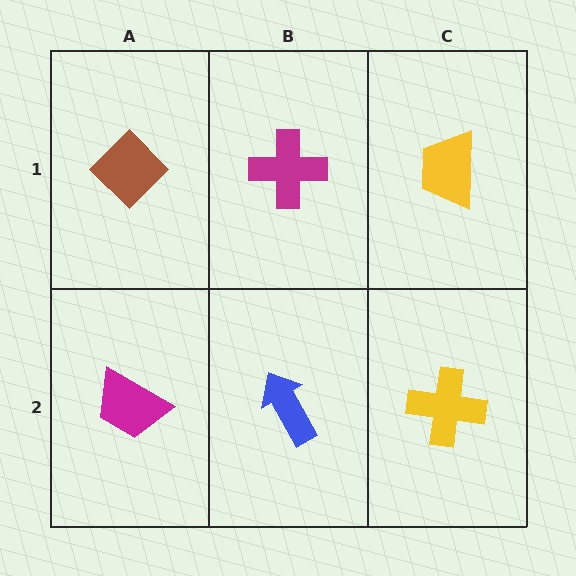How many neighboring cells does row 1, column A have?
2.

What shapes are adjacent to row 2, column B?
A magenta cross (row 1, column B), a magenta trapezoid (row 2, column A), a yellow cross (row 2, column C).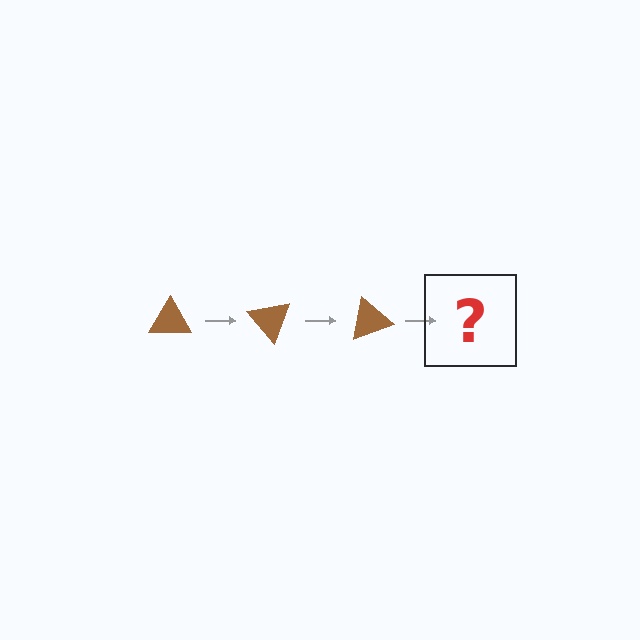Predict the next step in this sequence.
The next step is a brown triangle rotated 150 degrees.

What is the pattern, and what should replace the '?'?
The pattern is that the triangle rotates 50 degrees each step. The '?' should be a brown triangle rotated 150 degrees.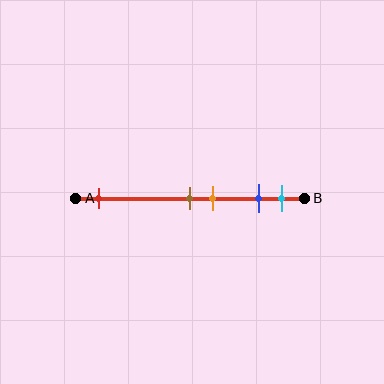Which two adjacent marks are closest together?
The brown and orange marks are the closest adjacent pair.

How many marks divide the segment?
There are 5 marks dividing the segment.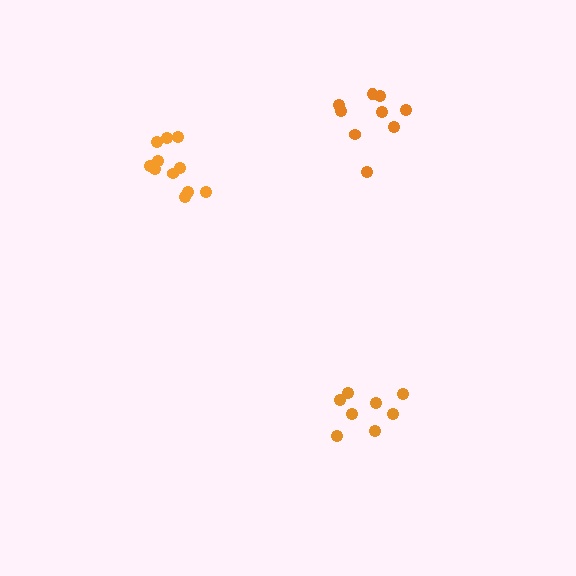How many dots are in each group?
Group 1: 11 dots, Group 2: 8 dots, Group 3: 9 dots (28 total).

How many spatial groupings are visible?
There are 3 spatial groupings.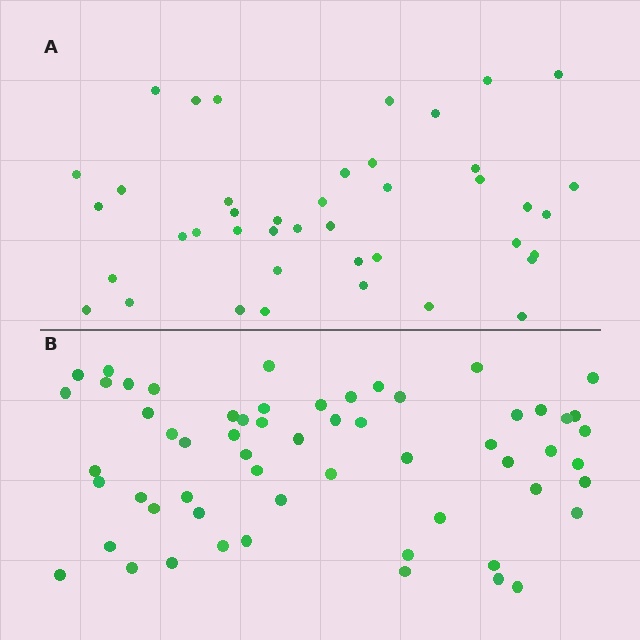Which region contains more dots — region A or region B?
Region B (the bottom region) has more dots.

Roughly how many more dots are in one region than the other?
Region B has approximately 15 more dots than region A.